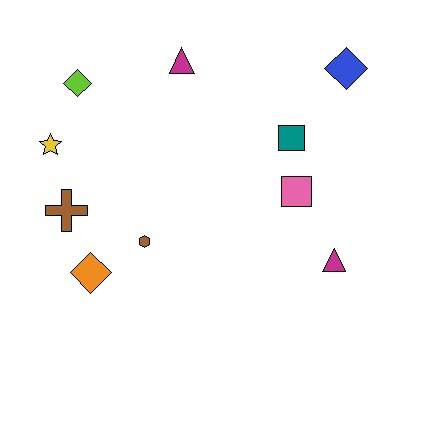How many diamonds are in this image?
There are 3 diamonds.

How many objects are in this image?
There are 10 objects.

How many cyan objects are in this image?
There are no cyan objects.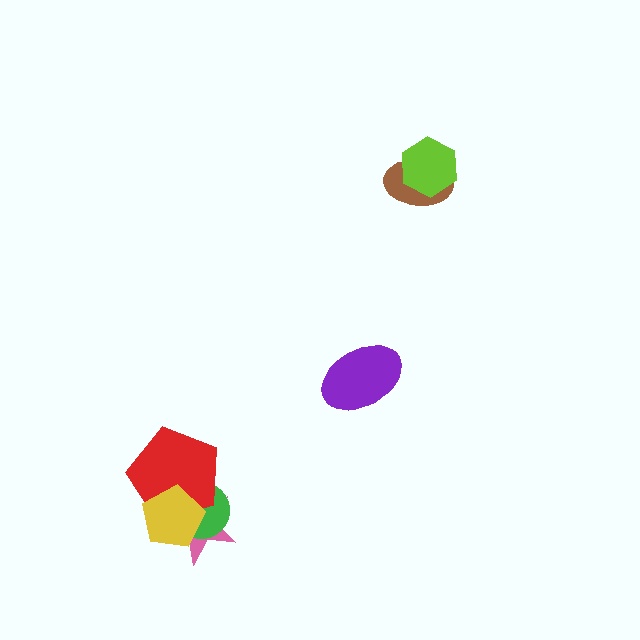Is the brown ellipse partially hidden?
Yes, it is partially covered by another shape.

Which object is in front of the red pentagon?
The yellow pentagon is in front of the red pentagon.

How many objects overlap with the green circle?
3 objects overlap with the green circle.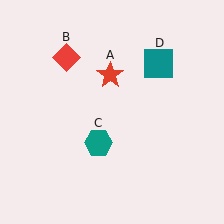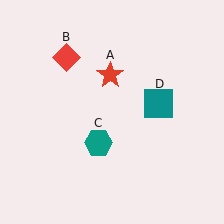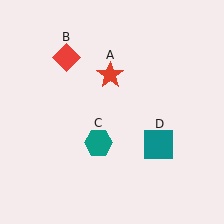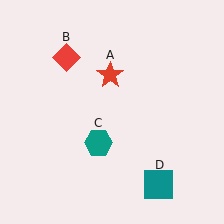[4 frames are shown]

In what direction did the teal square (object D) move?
The teal square (object D) moved down.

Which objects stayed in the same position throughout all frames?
Red star (object A) and red diamond (object B) and teal hexagon (object C) remained stationary.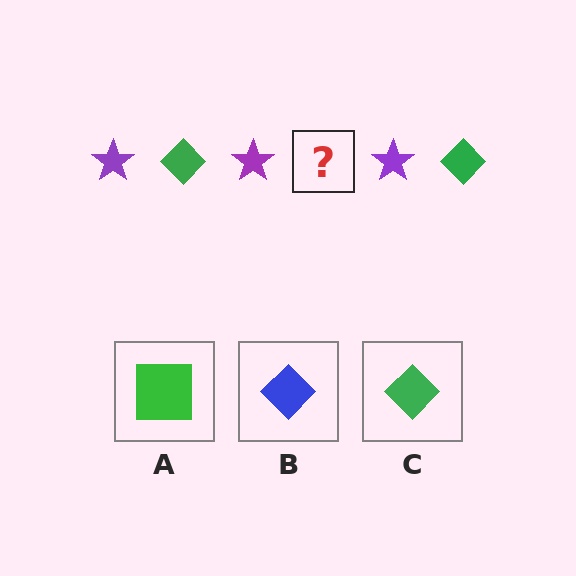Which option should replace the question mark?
Option C.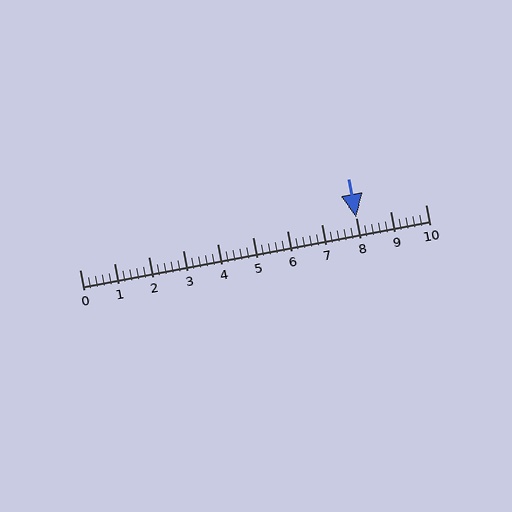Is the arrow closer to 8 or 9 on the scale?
The arrow is closer to 8.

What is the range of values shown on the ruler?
The ruler shows values from 0 to 10.